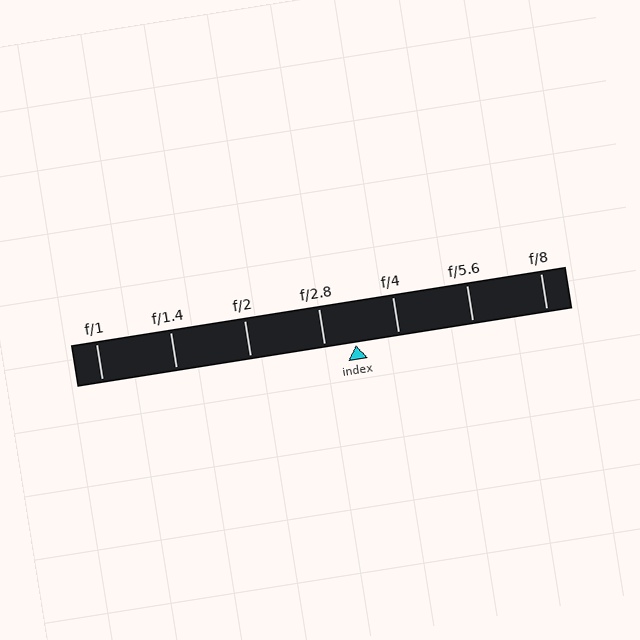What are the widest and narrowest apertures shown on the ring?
The widest aperture shown is f/1 and the narrowest is f/8.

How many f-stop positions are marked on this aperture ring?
There are 7 f-stop positions marked.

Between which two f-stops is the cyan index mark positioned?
The index mark is between f/2.8 and f/4.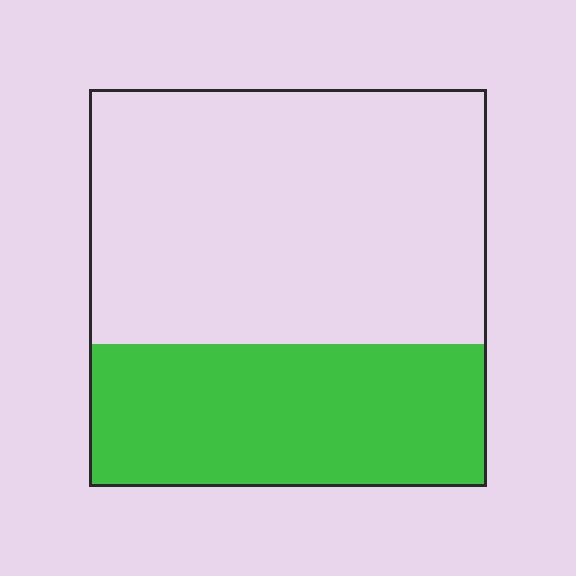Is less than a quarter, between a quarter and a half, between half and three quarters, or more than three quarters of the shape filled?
Between a quarter and a half.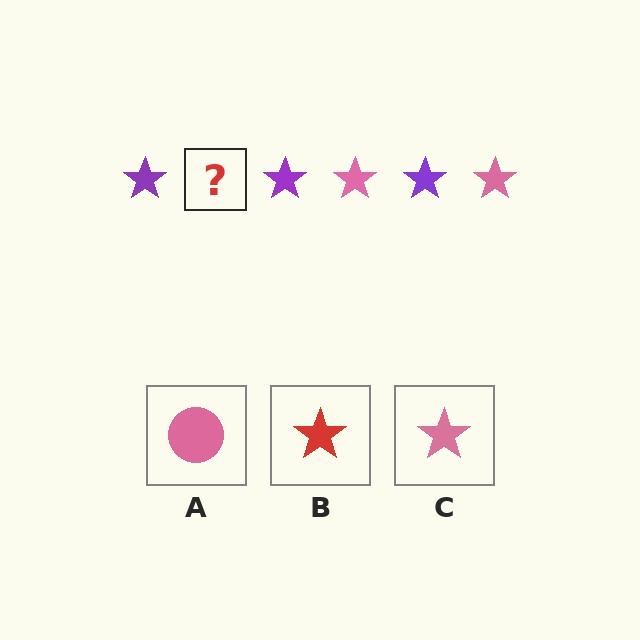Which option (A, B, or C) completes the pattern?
C.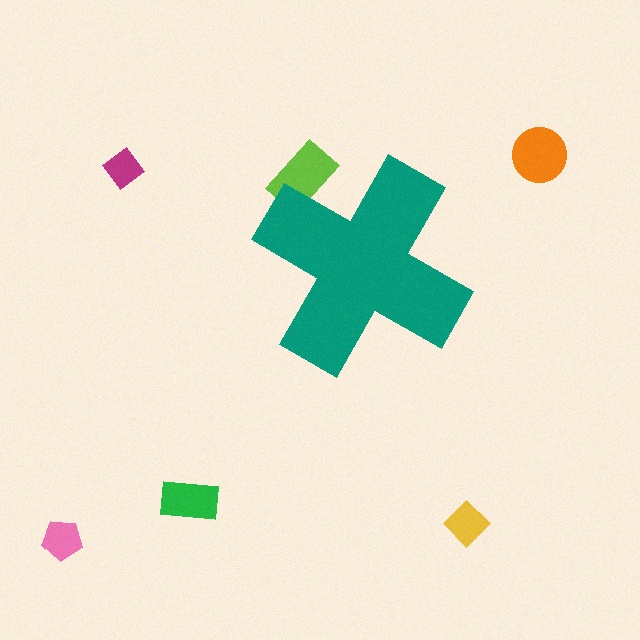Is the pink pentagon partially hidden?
No, the pink pentagon is fully visible.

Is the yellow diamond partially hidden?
No, the yellow diamond is fully visible.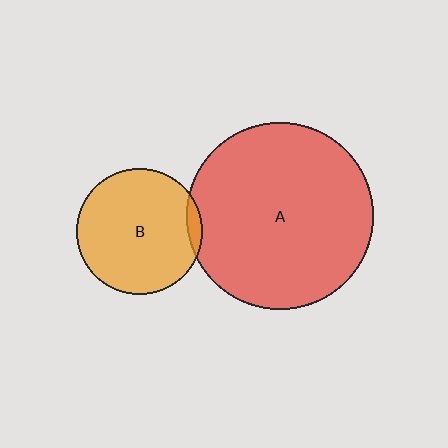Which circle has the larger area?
Circle A (red).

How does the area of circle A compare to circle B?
Approximately 2.2 times.